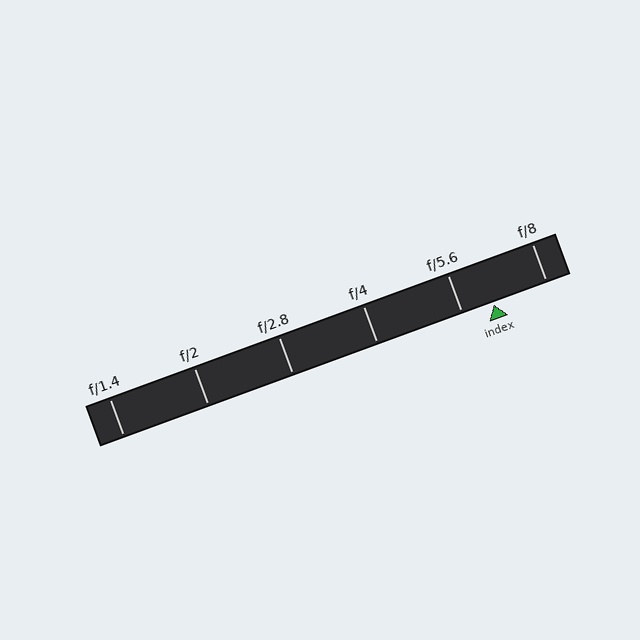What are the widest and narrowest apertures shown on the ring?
The widest aperture shown is f/1.4 and the narrowest is f/8.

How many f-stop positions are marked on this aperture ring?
There are 6 f-stop positions marked.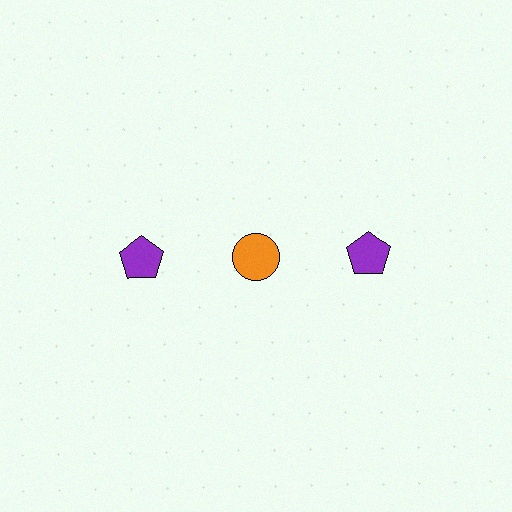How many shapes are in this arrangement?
There are 3 shapes arranged in a grid pattern.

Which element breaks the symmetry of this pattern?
The orange circle in the top row, second from left column breaks the symmetry. All other shapes are purple pentagons.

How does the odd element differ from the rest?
It differs in both color (orange instead of purple) and shape (circle instead of pentagon).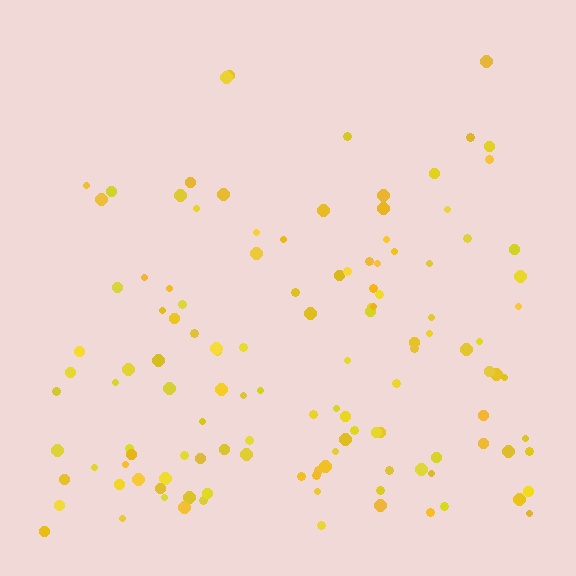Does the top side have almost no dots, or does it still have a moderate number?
Still a moderate number, just noticeably fewer than the bottom.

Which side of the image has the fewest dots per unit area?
The top.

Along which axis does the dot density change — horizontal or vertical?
Vertical.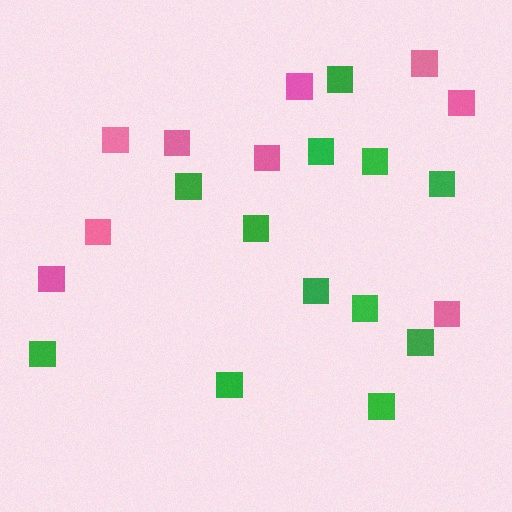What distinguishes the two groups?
There are 2 groups: one group of pink squares (9) and one group of green squares (12).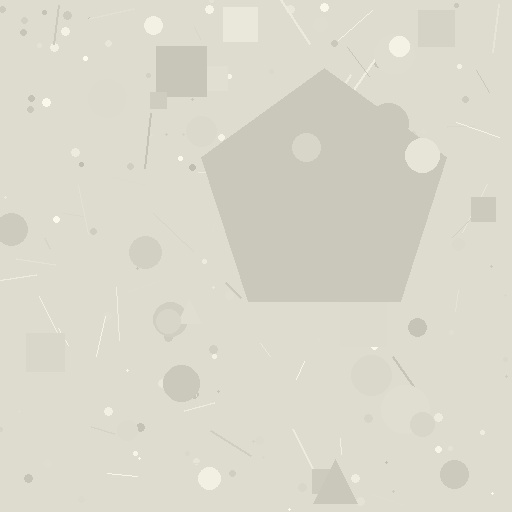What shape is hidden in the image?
A pentagon is hidden in the image.